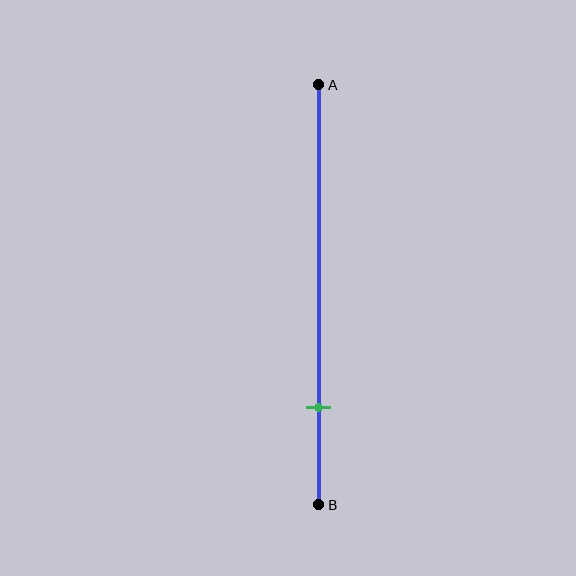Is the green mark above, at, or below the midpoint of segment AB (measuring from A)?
The green mark is below the midpoint of segment AB.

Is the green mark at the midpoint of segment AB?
No, the mark is at about 75% from A, not at the 50% midpoint.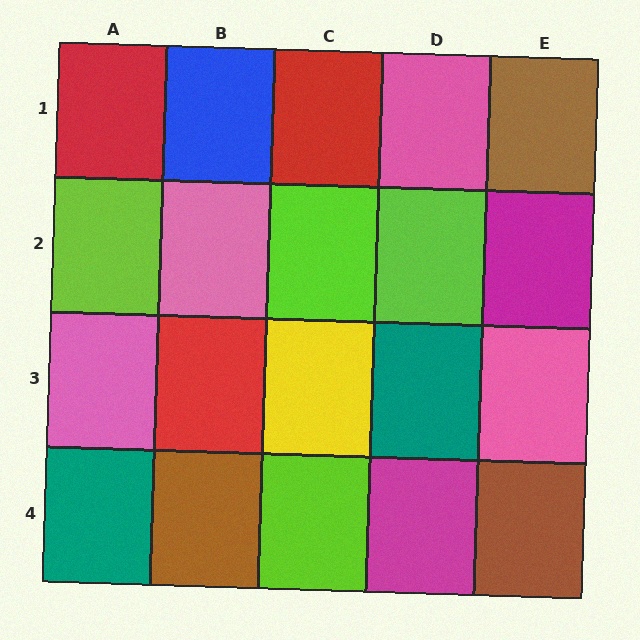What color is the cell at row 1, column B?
Blue.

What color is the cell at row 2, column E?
Magenta.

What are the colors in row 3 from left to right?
Pink, red, yellow, teal, pink.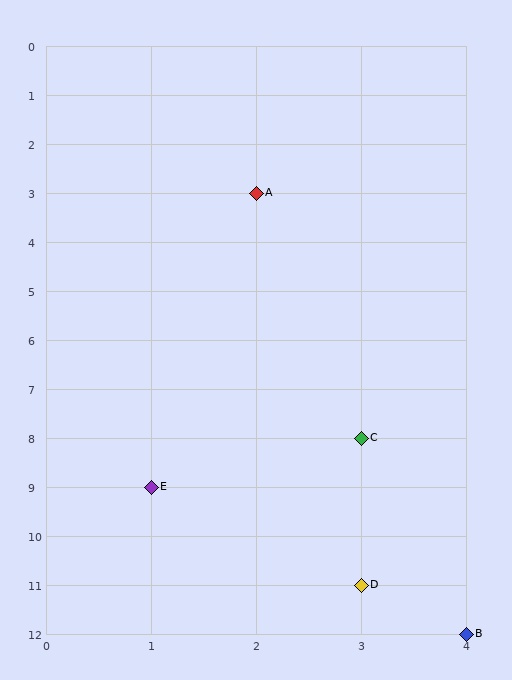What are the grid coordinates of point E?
Point E is at grid coordinates (1, 9).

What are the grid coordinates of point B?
Point B is at grid coordinates (4, 12).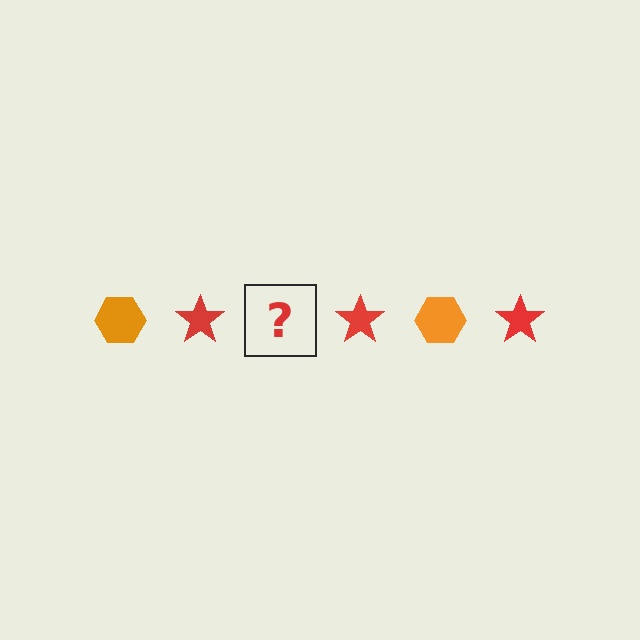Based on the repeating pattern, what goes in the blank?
The blank should be an orange hexagon.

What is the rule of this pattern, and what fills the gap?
The rule is that the pattern alternates between orange hexagon and red star. The gap should be filled with an orange hexagon.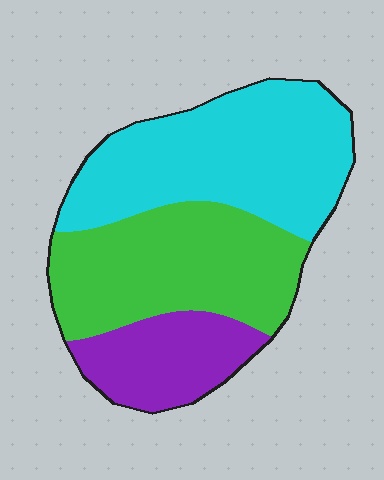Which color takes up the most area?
Cyan, at roughly 45%.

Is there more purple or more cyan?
Cyan.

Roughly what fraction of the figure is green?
Green takes up between a quarter and a half of the figure.